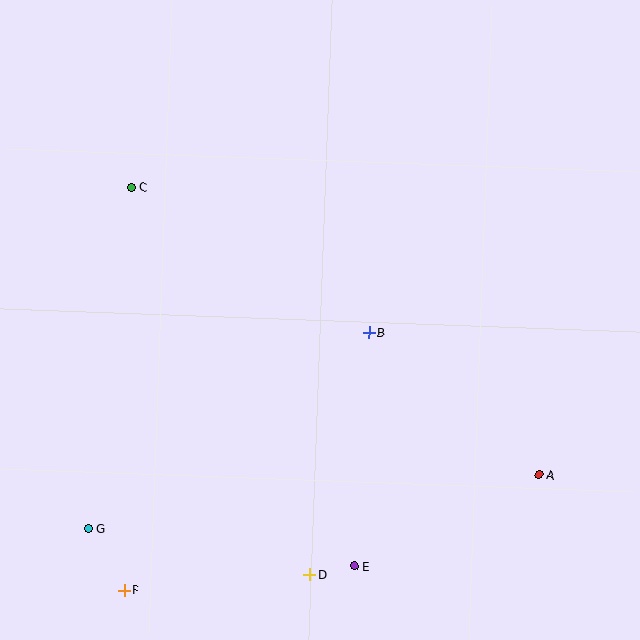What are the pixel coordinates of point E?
Point E is at (354, 566).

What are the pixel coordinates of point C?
Point C is at (131, 187).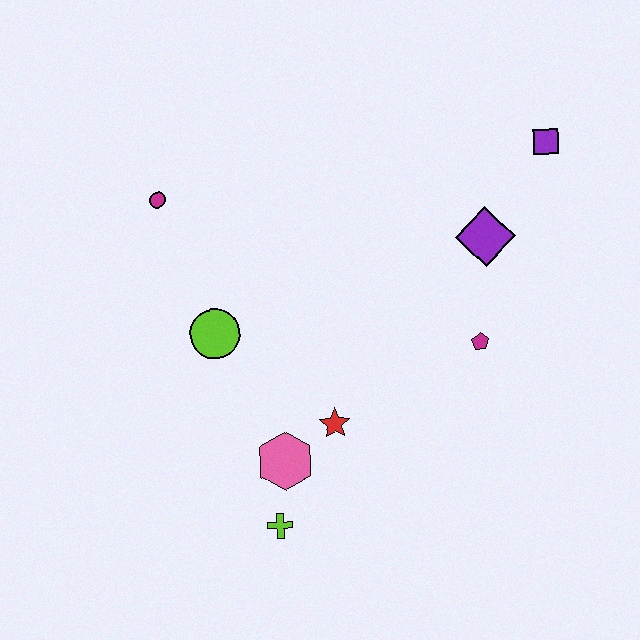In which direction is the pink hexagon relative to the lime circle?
The pink hexagon is below the lime circle.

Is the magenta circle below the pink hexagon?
No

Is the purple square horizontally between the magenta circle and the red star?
No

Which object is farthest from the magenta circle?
The purple square is farthest from the magenta circle.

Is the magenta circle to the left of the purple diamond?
Yes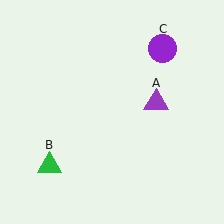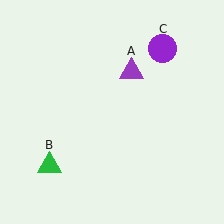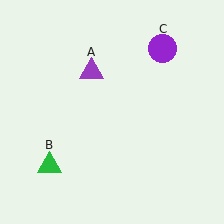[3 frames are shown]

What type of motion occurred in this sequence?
The purple triangle (object A) rotated counterclockwise around the center of the scene.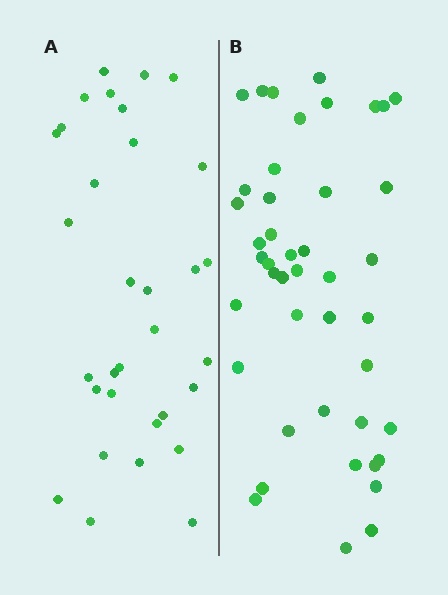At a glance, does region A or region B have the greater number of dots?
Region B (the right region) has more dots.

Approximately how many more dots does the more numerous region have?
Region B has roughly 12 or so more dots than region A.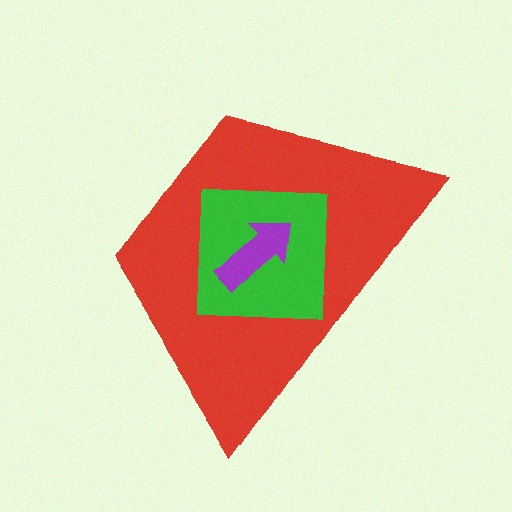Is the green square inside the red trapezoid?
Yes.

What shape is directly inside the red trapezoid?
The green square.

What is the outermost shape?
The red trapezoid.